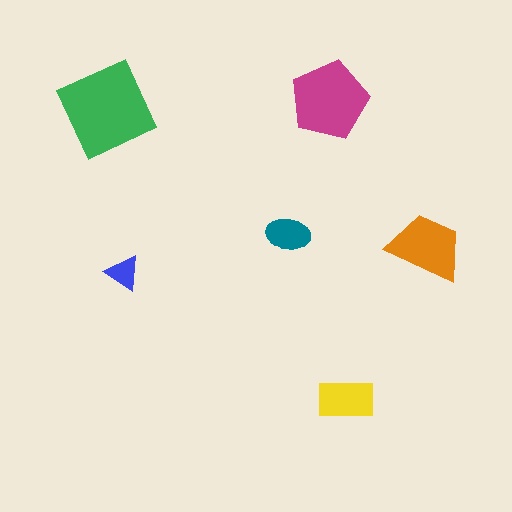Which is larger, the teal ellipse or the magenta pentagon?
The magenta pentagon.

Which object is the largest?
The green diamond.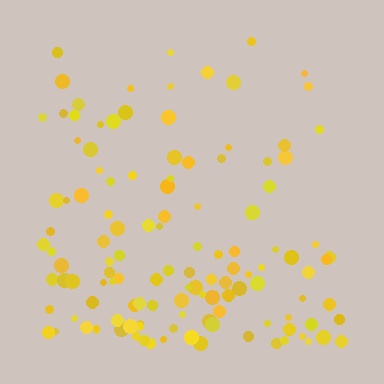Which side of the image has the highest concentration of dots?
The bottom.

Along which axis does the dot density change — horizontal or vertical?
Vertical.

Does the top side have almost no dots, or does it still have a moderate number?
Still a moderate number, just noticeably fewer than the bottom.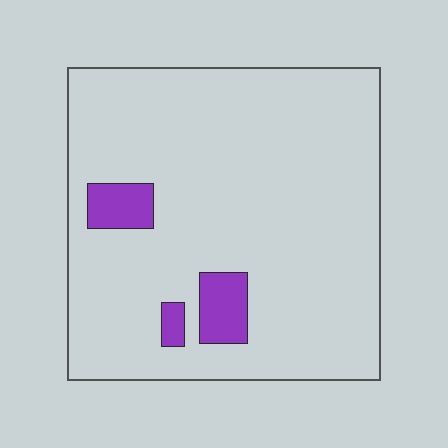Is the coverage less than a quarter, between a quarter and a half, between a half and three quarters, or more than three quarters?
Less than a quarter.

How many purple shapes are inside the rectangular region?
3.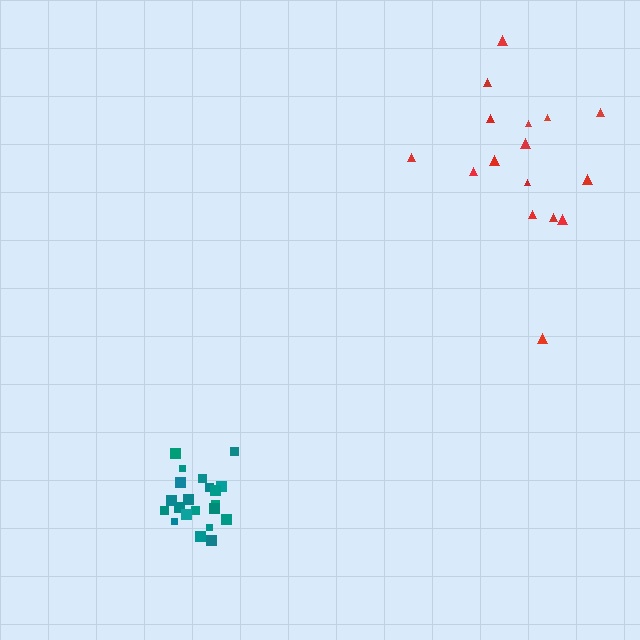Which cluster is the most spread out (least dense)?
Red.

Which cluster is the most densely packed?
Teal.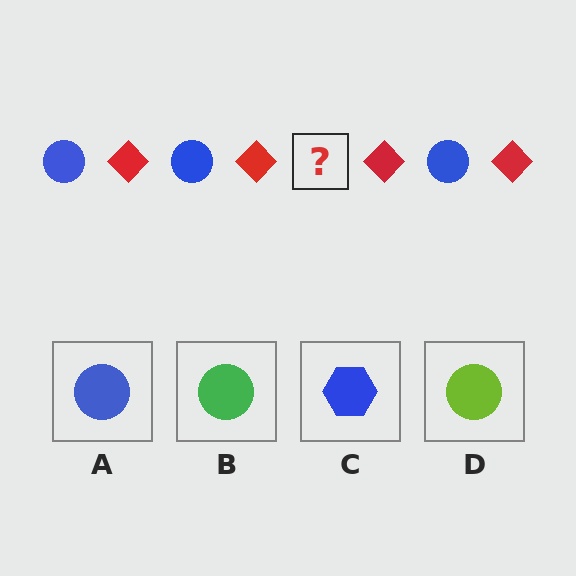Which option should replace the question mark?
Option A.